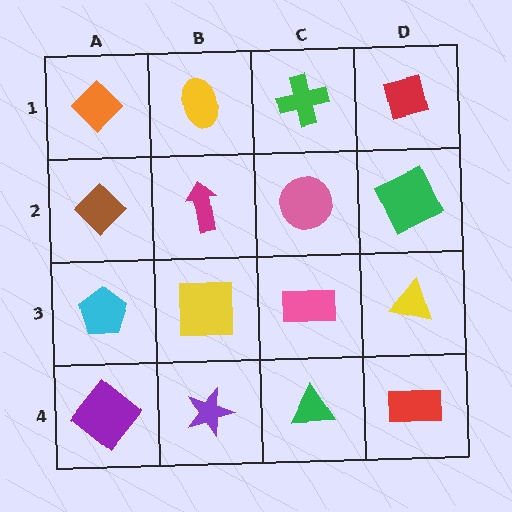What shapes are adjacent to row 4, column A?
A cyan pentagon (row 3, column A), a purple star (row 4, column B).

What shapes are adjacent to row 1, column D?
A green square (row 2, column D), a green cross (row 1, column C).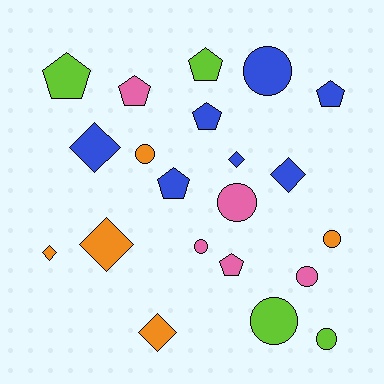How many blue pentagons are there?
There are 3 blue pentagons.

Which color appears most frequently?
Blue, with 7 objects.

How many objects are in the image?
There are 21 objects.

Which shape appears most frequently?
Circle, with 8 objects.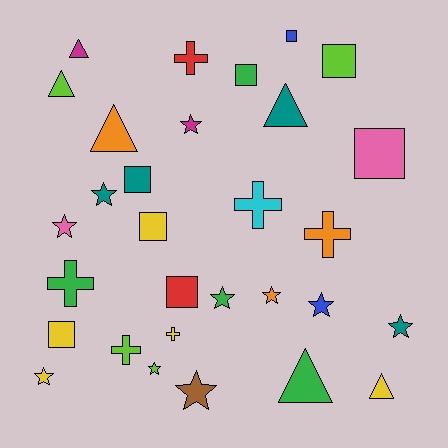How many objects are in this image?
There are 30 objects.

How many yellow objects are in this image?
There are 5 yellow objects.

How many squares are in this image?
There are 8 squares.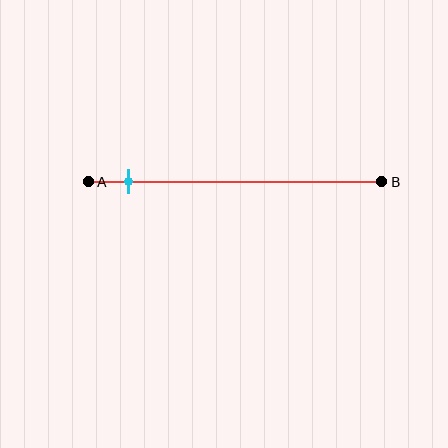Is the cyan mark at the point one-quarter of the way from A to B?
No, the mark is at about 15% from A, not at the 25% one-quarter point.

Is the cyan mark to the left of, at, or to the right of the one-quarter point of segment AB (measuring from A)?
The cyan mark is to the left of the one-quarter point of segment AB.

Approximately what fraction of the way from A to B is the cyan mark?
The cyan mark is approximately 15% of the way from A to B.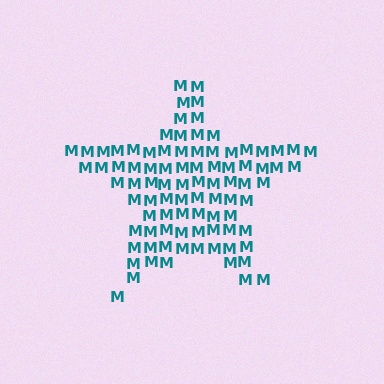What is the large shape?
The large shape is a star.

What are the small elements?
The small elements are letter M's.